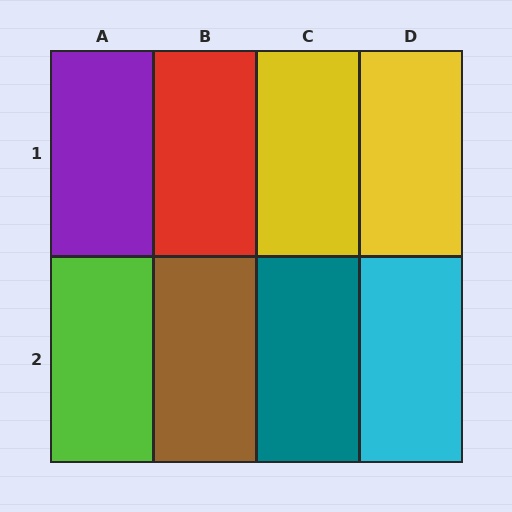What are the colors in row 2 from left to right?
Lime, brown, teal, cyan.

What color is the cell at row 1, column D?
Yellow.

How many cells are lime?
1 cell is lime.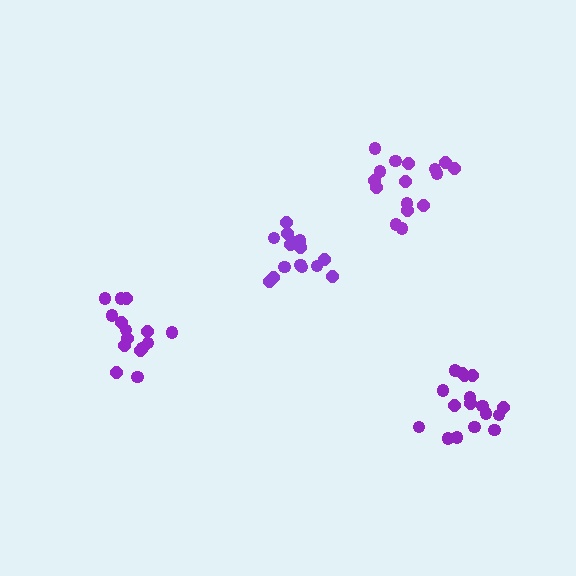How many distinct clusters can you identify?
There are 4 distinct clusters.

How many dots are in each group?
Group 1: 15 dots, Group 2: 16 dots, Group 3: 16 dots, Group 4: 17 dots (64 total).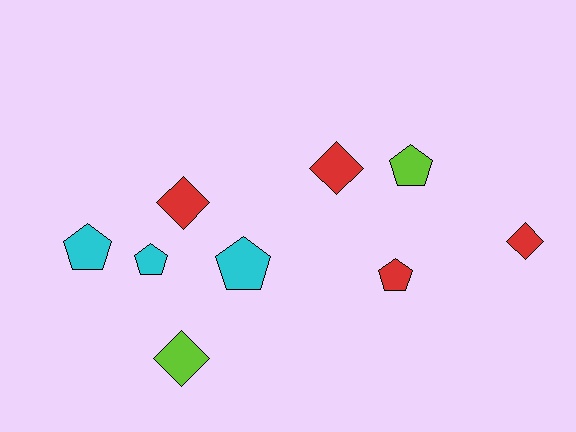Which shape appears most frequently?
Pentagon, with 5 objects.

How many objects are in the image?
There are 9 objects.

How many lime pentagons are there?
There is 1 lime pentagon.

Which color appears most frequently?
Red, with 4 objects.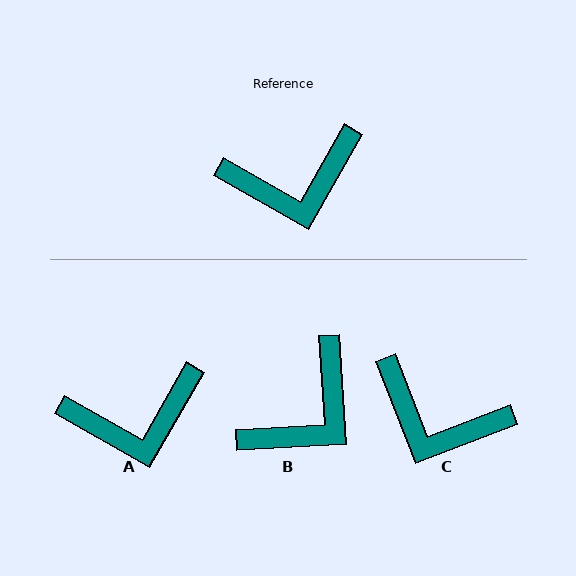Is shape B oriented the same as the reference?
No, it is off by about 33 degrees.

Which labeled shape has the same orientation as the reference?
A.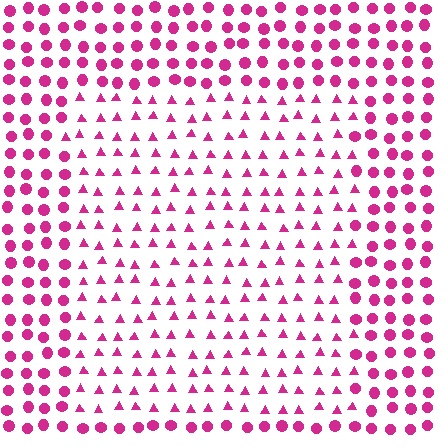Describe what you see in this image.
The image is filled with small magenta elements arranged in a uniform grid. A rectangle-shaped region contains triangles, while the surrounding area contains circles. The boundary is defined purely by the change in element shape.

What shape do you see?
I see a rectangle.